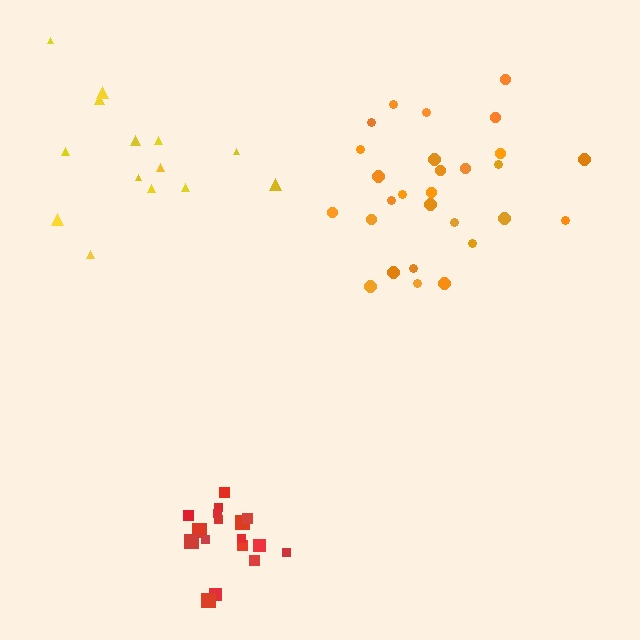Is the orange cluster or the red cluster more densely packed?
Red.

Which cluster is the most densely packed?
Red.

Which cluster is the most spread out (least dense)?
Yellow.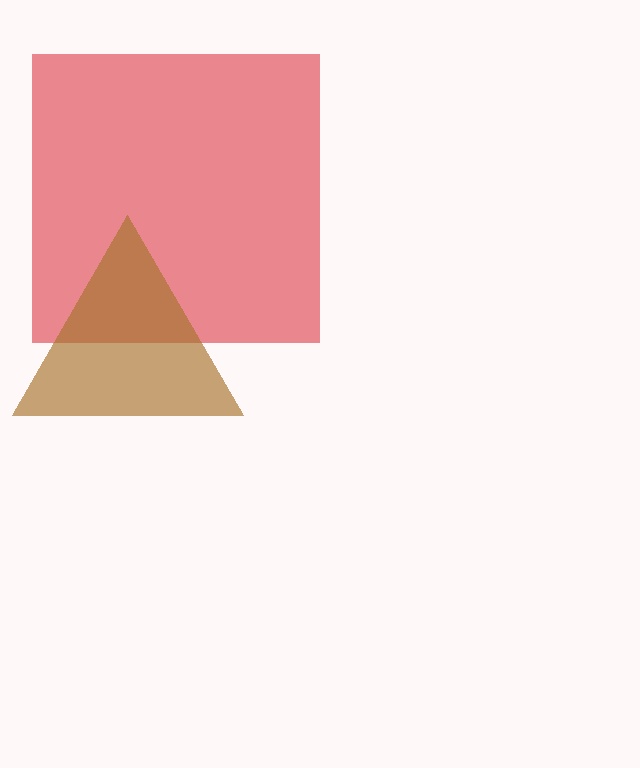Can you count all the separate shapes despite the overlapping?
Yes, there are 2 separate shapes.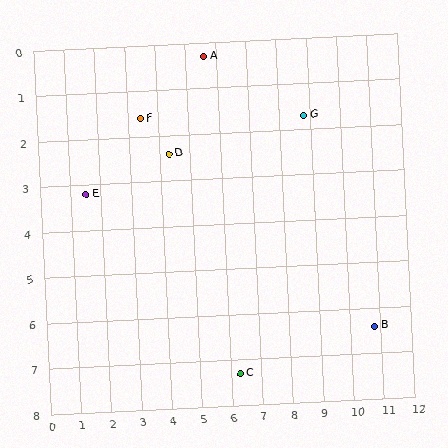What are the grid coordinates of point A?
Point A is at approximately (5.6, 0.3).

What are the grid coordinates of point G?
Point G is at approximately (8.8, 1.7).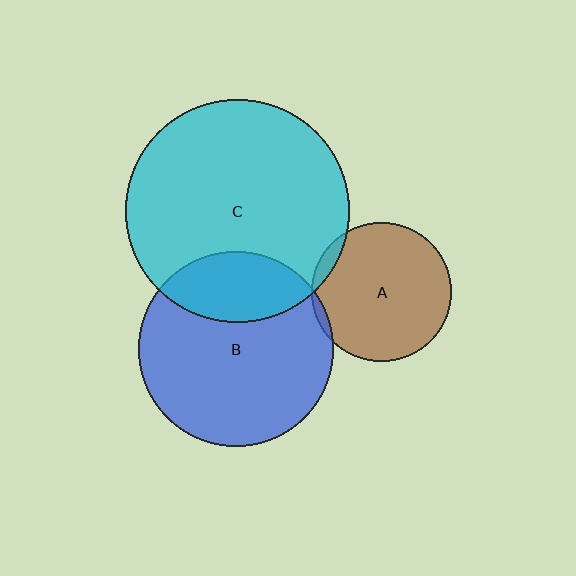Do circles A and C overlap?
Yes.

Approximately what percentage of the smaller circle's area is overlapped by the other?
Approximately 5%.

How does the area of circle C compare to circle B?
Approximately 1.3 times.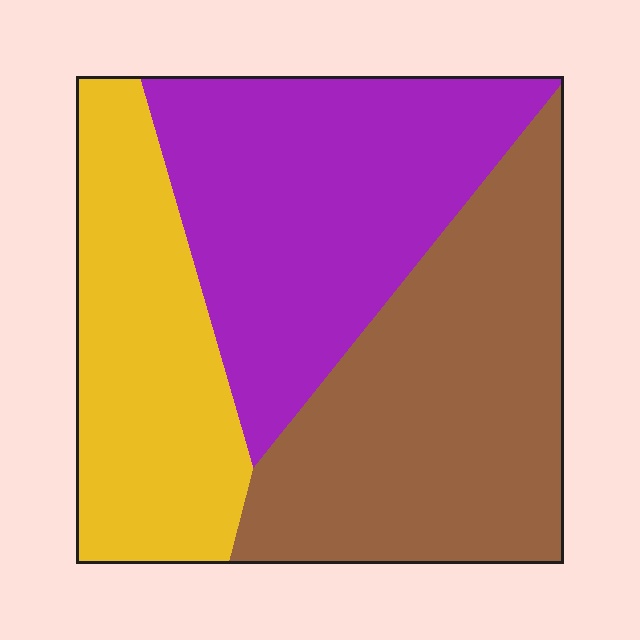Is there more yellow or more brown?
Brown.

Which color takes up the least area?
Yellow, at roughly 25%.